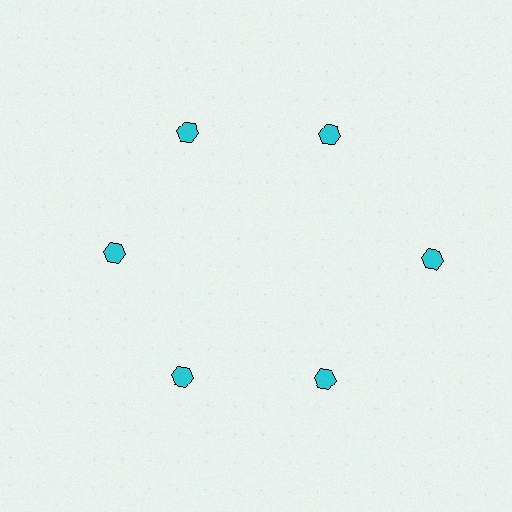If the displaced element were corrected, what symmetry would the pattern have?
It would have 6-fold rotational symmetry — the pattern would map onto itself every 60 degrees.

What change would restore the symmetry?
The symmetry would be restored by moving it inward, back onto the ring so that all 6 hexagons sit at equal angles and equal distance from the center.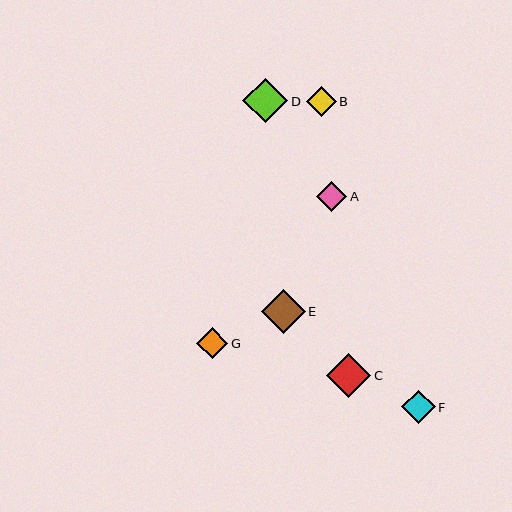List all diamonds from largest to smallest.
From largest to smallest: D, C, E, F, G, B, A.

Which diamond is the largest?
Diamond D is the largest with a size of approximately 45 pixels.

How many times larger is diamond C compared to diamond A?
Diamond C is approximately 1.5 times the size of diamond A.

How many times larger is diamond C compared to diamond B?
Diamond C is approximately 1.5 times the size of diamond B.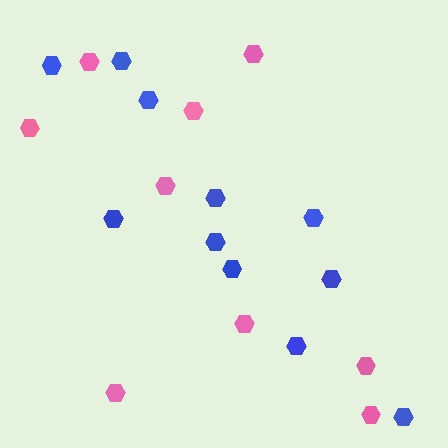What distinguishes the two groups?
There are 2 groups: one group of blue hexagons (11) and one group of pink hexagons (9).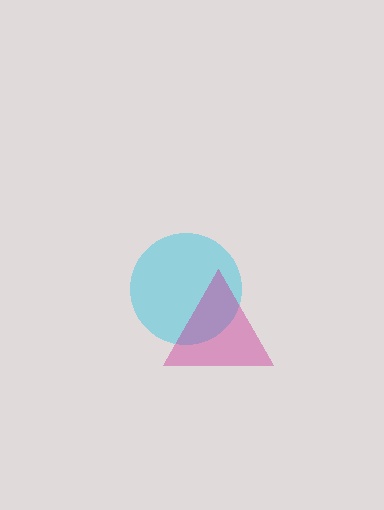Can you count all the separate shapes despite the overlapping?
Yes, there are 2 separate shapes.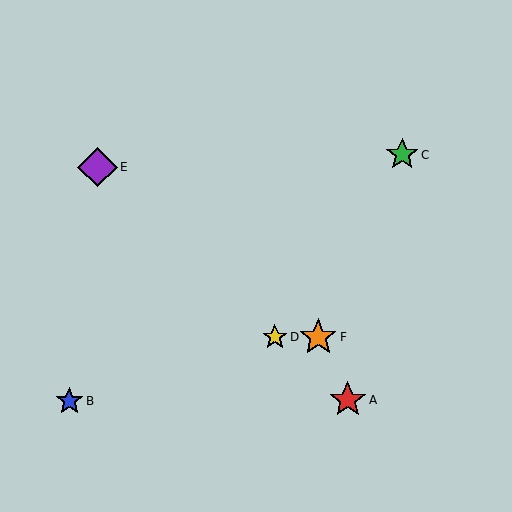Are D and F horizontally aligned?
Yes, both are at y≈337.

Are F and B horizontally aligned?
No, F is at y≈337 and B is at y≈401.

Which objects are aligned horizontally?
Objects D, F are aligned horizontally.